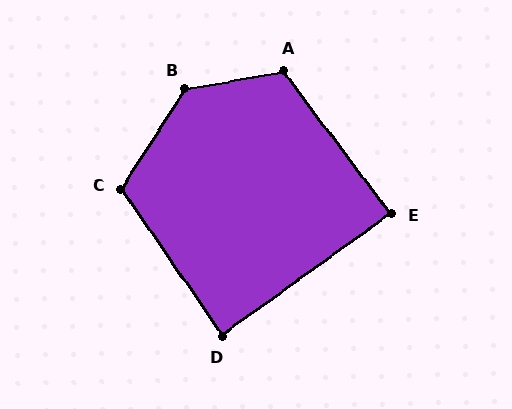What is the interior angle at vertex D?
Approximately 89 degrees (approximately right).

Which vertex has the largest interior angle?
B, at approximately 132 degrees.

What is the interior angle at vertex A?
Approximately 117 degrees (obtuse).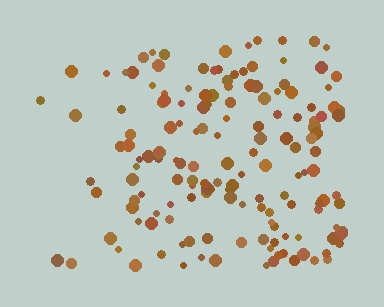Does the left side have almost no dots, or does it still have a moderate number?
Still a moderate number, just noticeably fewer than the right.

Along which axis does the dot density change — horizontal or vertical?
Horizontal.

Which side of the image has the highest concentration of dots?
The right.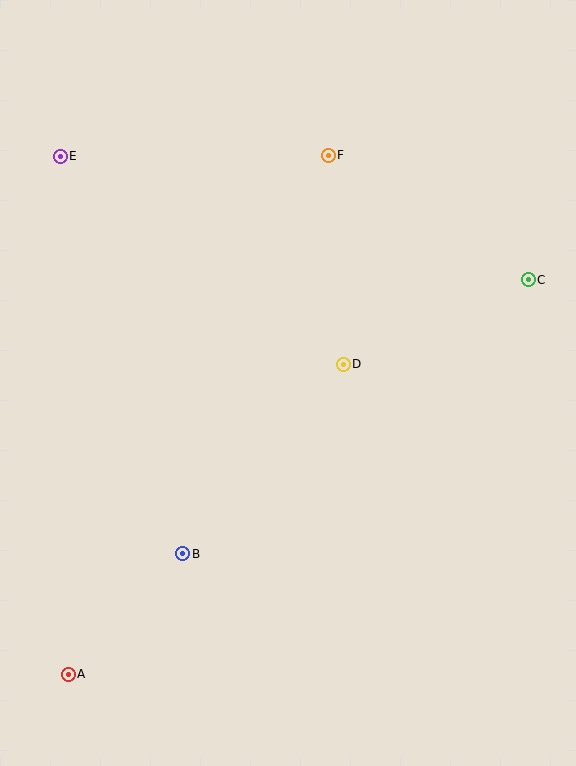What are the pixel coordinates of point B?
Point B is at (183, 554).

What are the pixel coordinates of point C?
Point C is at (528, 280).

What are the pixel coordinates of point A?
Point A is at (68, 674).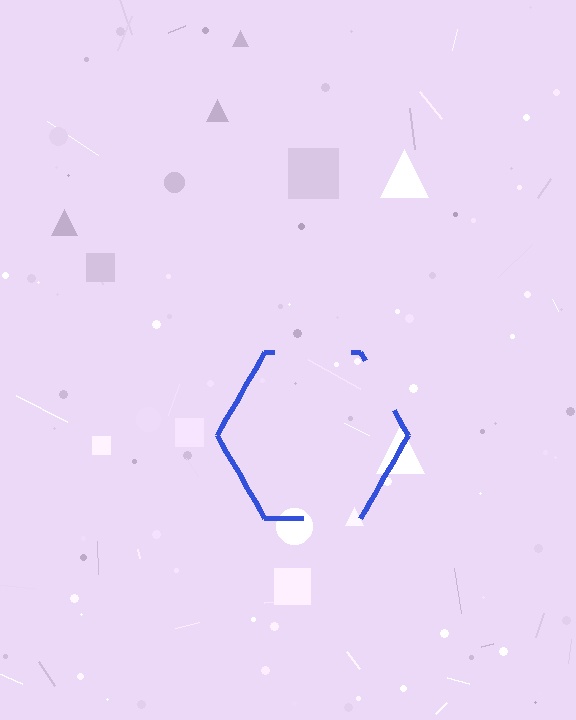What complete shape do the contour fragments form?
The contour fragments form a hexagon.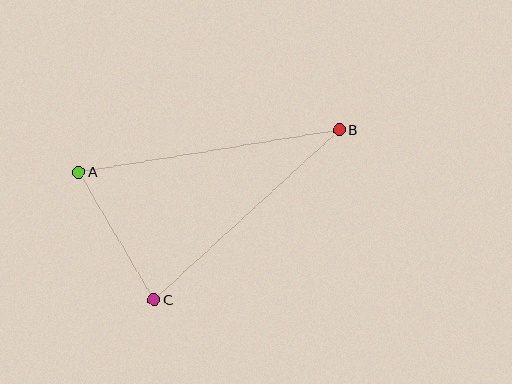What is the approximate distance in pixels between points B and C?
The distance between B and C is approximately 251 pixels.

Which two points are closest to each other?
Points A and C are closest to each other.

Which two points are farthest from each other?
Points A and B are farthest from each other.